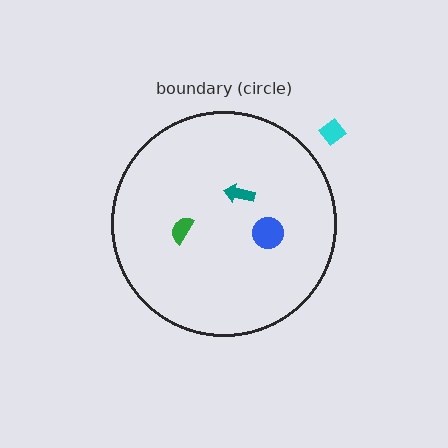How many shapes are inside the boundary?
3 inside, 1 outside.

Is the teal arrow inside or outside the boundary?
Inside.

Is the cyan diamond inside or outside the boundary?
Outside.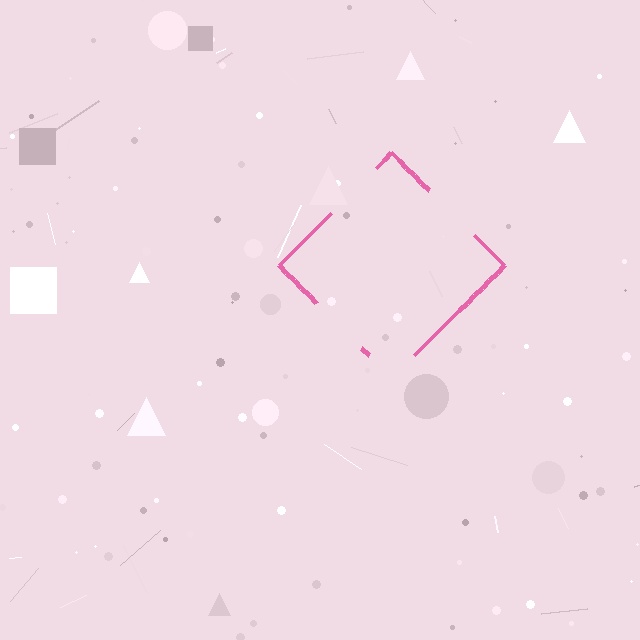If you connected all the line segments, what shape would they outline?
They would outline a diamond.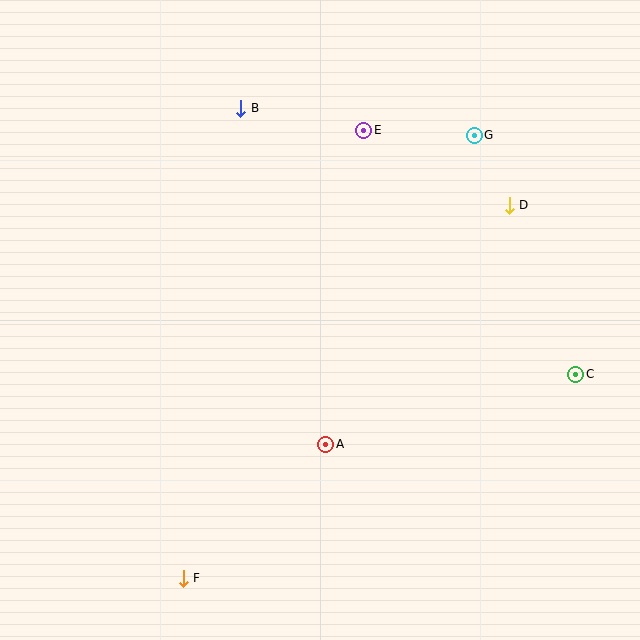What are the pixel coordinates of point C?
Point C is at (576, 374).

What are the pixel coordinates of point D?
Point D is at (509, 205).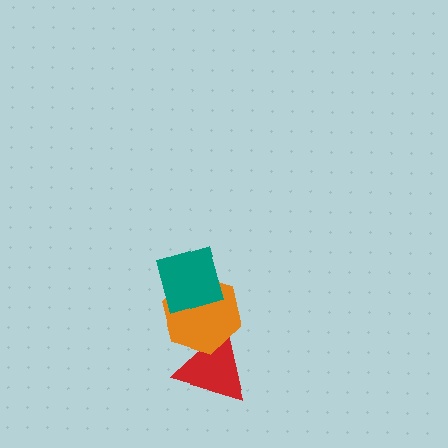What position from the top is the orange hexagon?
The orange hexagon is 2nd from the top.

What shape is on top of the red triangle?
The orange hexagon is on top of the red triangle.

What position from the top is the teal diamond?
The teal diamond is 1st from the top.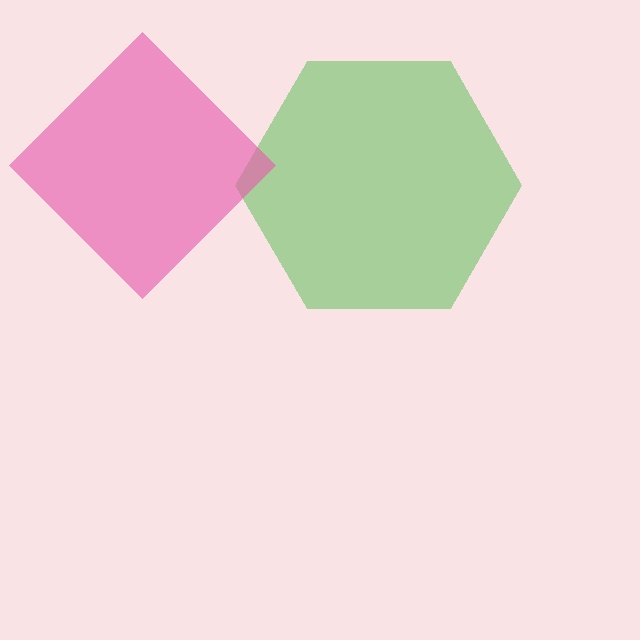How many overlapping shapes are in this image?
There are 2 overlapping shapes in the image.